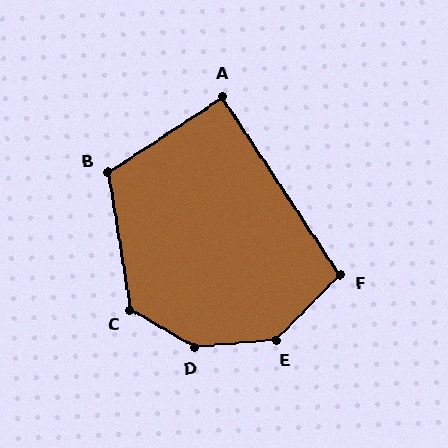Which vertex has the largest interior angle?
D, at approximately 144 degrees.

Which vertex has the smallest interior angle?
A, at approximately 90 degrees.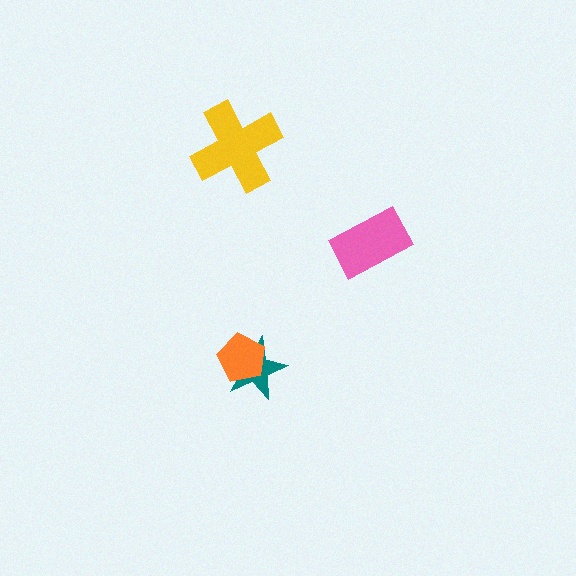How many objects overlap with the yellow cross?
0 objects overlap with the yellow cross.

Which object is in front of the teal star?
The orange pentagon is in front of the teal star.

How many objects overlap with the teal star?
1 object overlaps with the teal star.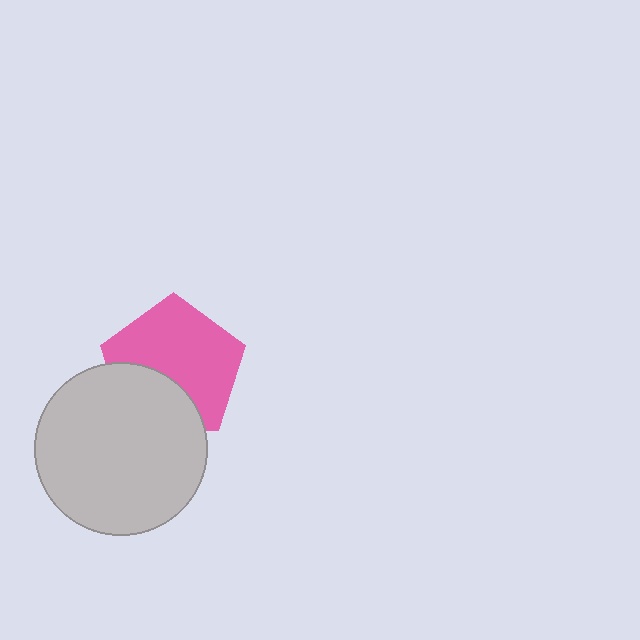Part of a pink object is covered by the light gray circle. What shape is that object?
It is a pentagon.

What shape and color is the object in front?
The object in front is a light gray circle.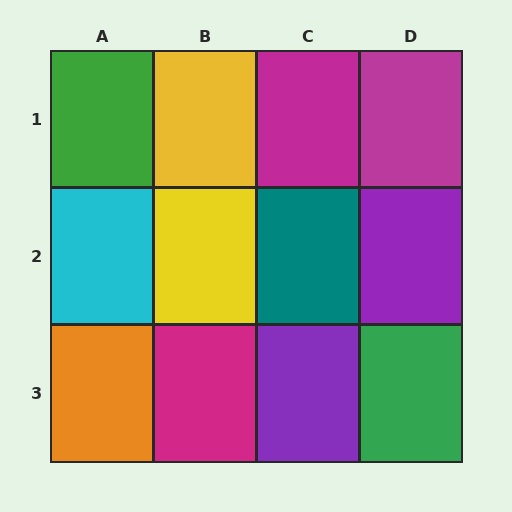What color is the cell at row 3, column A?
Orange.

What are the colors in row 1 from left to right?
Green, yellow, magenta, magenta.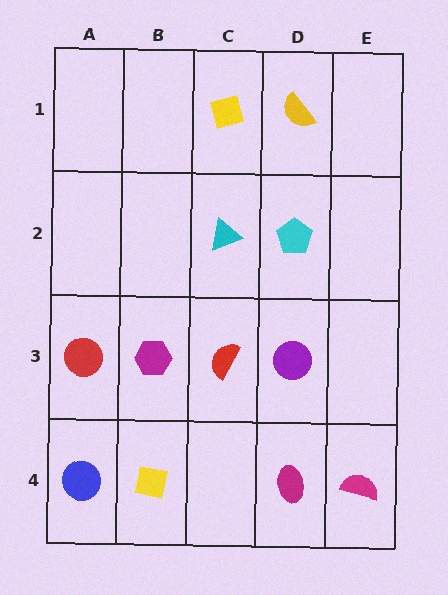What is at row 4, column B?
A yellow square.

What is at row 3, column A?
A red circle.